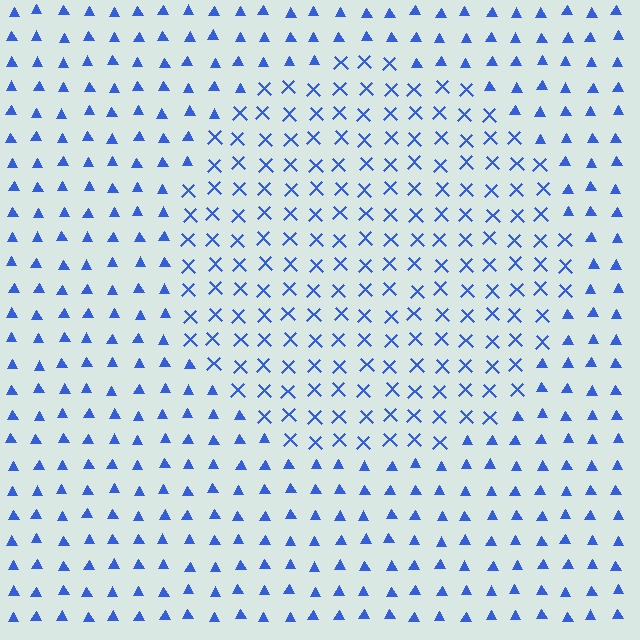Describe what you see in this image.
The image is filled with small blue elements arranged in a uniform grid. A circle-shaped region contains X marks, while the surrounding area contains triangles. The boundary is defined purely by the change in element shape.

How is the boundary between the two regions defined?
The boundary is defined by a change in element shape: X marks inside vs. triangles outside. All elements share the same color and spacing.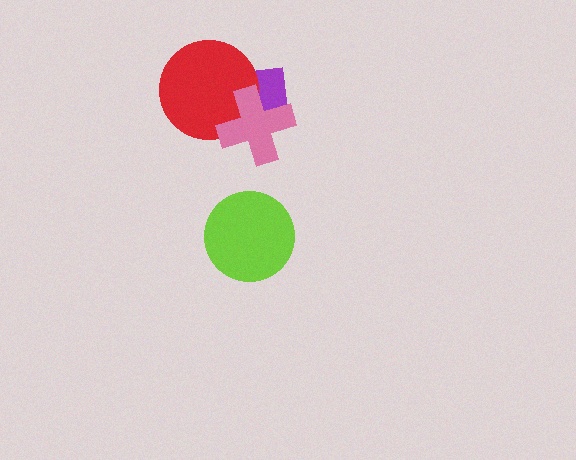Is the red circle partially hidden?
Yes, it is partially covered by another shape.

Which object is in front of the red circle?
The pink cross is in front of the red circle.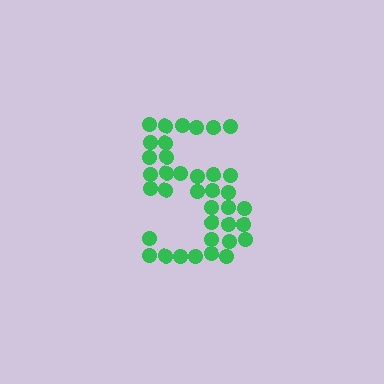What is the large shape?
The large shape is the digit 5.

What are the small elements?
The small elements are circles.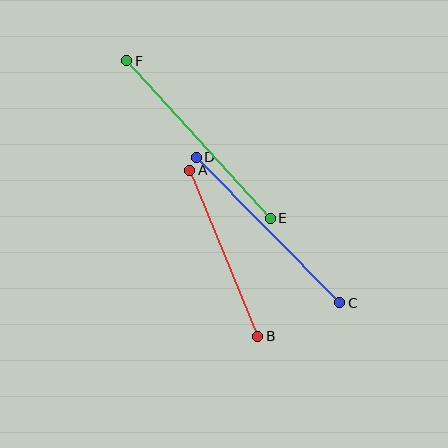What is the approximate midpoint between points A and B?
The midpoint is at approximately (224, 253) pixels.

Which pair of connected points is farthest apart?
Points E and F are farthest apart.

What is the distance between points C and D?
The distance is approximately 204 pixels.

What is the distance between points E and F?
The distance is approximately 213 pixels.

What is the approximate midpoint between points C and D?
The midpoint is at approximately (268, 230) pixels.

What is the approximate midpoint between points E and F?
The midpoint is at approximately (199, 139) pixels.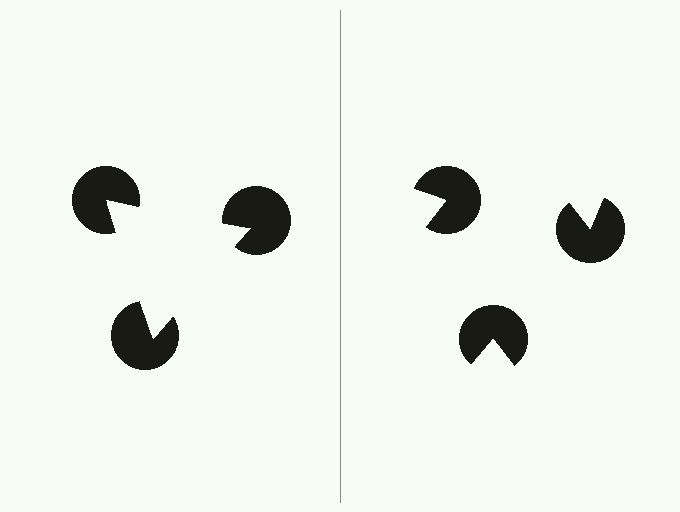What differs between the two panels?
The pac-man discs are positioned identically on both sides; only the wedge orientations differ. On the left they align to a triangle; on the right they are misaligned.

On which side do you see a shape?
An illusory triangle appears on the left side. On the right side the wedge cuts are rotated, so no coherent shape forms.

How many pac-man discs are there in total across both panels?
6 — 3 on each side.